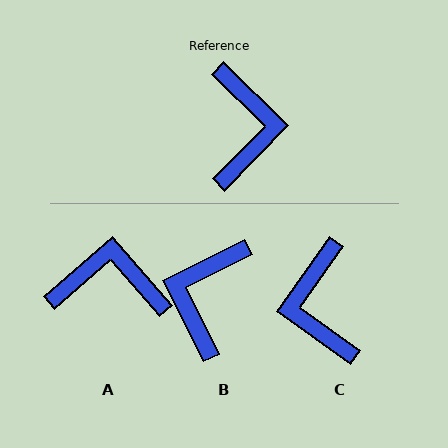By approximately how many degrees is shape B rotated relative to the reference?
Approximately 161 degrees counter-clockwise.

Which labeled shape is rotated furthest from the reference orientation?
C, about 171 degrees away.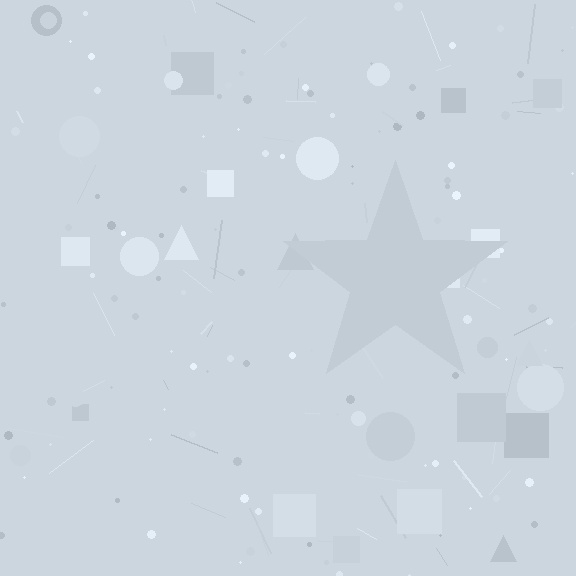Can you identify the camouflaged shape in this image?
The camouflaged shape is a star.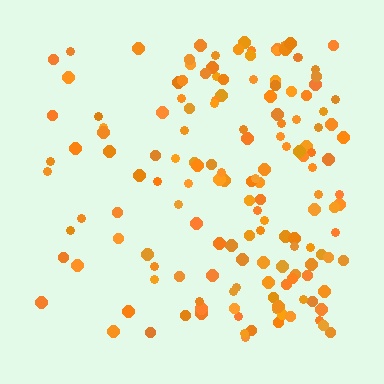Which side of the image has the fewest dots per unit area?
The left.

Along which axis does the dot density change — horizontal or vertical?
Horizontal.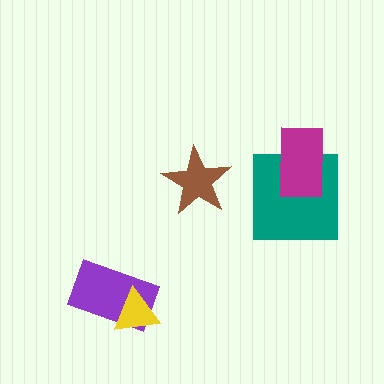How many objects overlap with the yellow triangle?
1 object overlaps with the yellow triangle.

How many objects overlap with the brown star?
0 objects overlap with the brown star.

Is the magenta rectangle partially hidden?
No, no other shape covers it.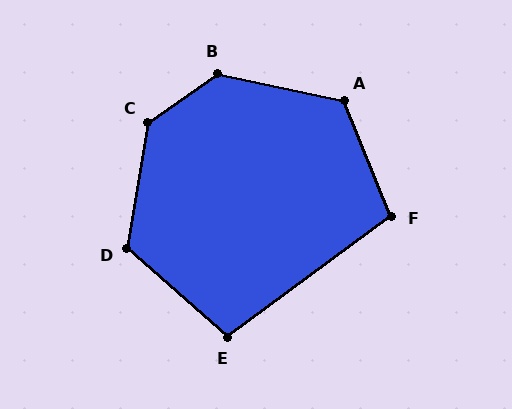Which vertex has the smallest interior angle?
E, at approximately 102 degrees.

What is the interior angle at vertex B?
Approximately 133 degrees (obtuse).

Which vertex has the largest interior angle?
C, at approximately 134 degrees.